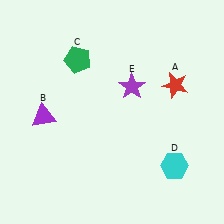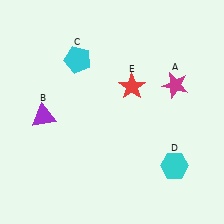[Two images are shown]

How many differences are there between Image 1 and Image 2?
There are 3 differences between the two images.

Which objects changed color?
A changed from red to magenta. C changed from green to cyan. E changed from purple to red.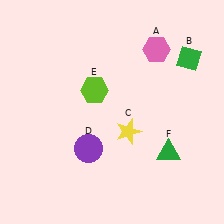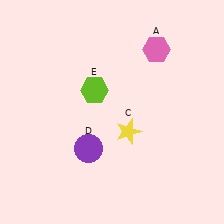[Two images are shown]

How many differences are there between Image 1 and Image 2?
There are 2 differences between the two images.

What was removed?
The green triangle (F), the green diamond (B) were removed in Image 2.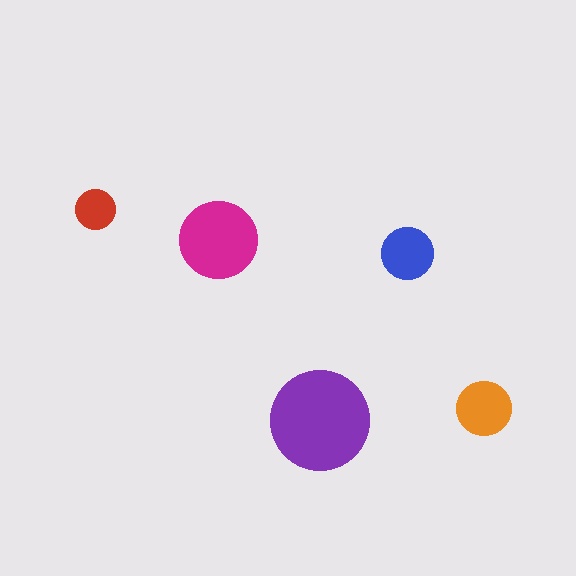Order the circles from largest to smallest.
the purple one, the magenta one, the orange one, the blue one, the red one.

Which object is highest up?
The red circle is topmost.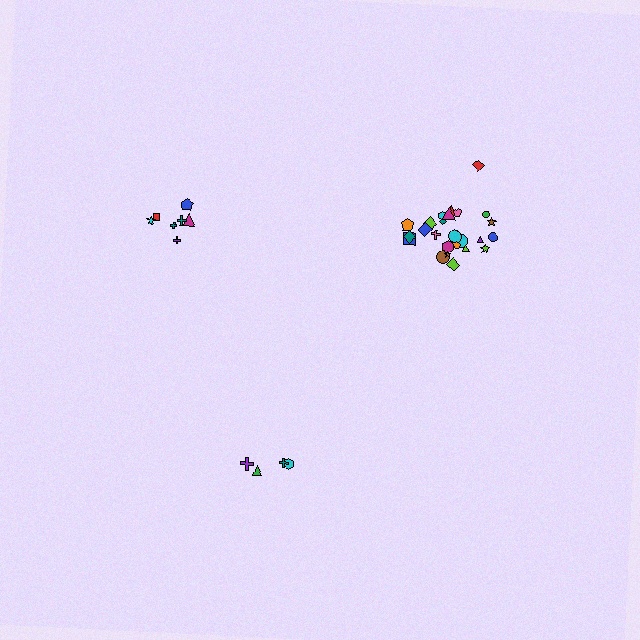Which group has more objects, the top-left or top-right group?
The top-right group.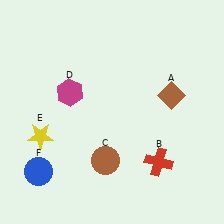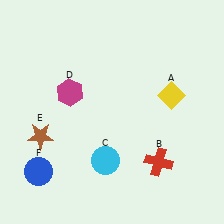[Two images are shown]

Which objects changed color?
A changed from brown to yellow. C changed from brown to cyan. E changed from yellow to brown.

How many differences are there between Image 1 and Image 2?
There are 3 differences between the two images.